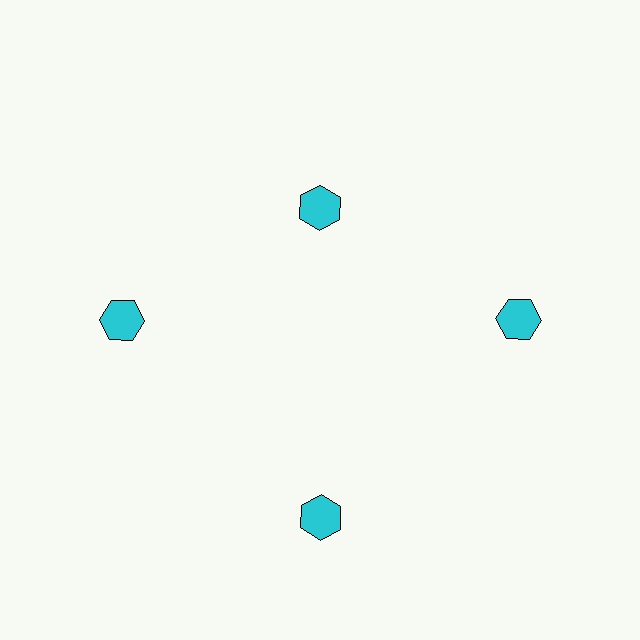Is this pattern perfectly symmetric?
No. The 4 cyan hexagons are arranged in a ring, but one element near the 12 o'clock position is pulled inward toward the center, breaking the 4-fold rotational symmetry.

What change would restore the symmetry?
The symmetry would be restored by moving it outward, back onto the ring so that all 4 hexagons sit at equal angles and equal distance from the center.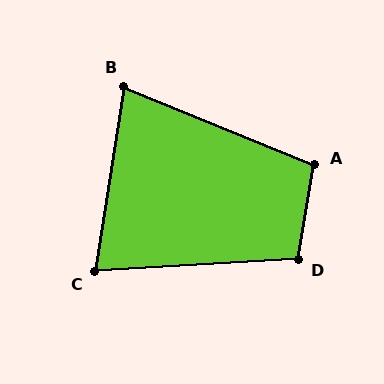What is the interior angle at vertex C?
Approximately 78 degrees (acute).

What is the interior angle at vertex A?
Approximately 102 degrees (obtuse).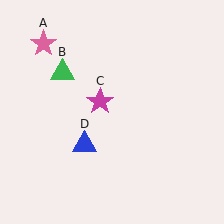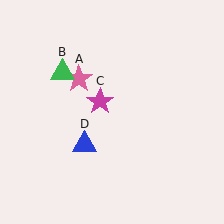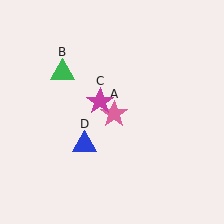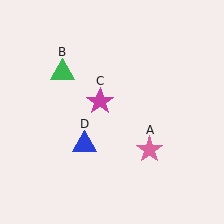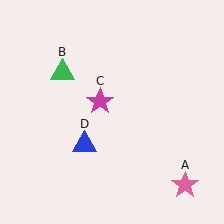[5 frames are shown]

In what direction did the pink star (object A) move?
The pink star (object A) moved down and to the right.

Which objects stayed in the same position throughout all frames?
Green triangle (object B) and magenta star (object C) and blue triangle (object D) remained stationary.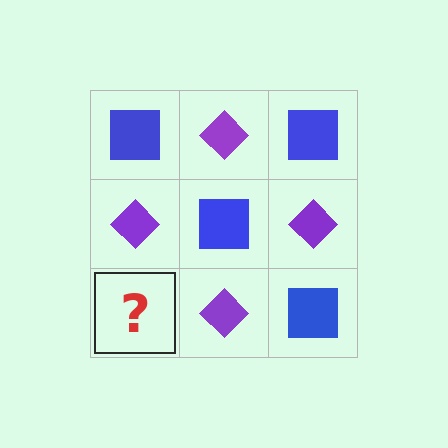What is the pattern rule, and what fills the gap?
The rule is that it alternates blue square and purple diamond in a checkerboard pattern. The gap should be filled with a blue square.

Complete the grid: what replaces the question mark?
The question mark should be replaced with a blue square.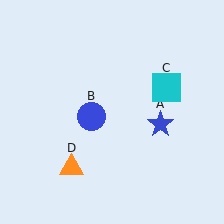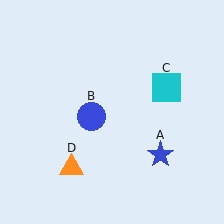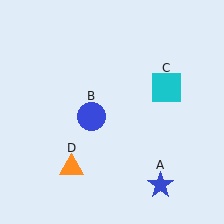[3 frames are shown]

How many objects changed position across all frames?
1 object changed position: blue star (object A).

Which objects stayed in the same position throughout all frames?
Blue circle (object B) and cyan square (object C) and orange triangle (object D) remained stationary.